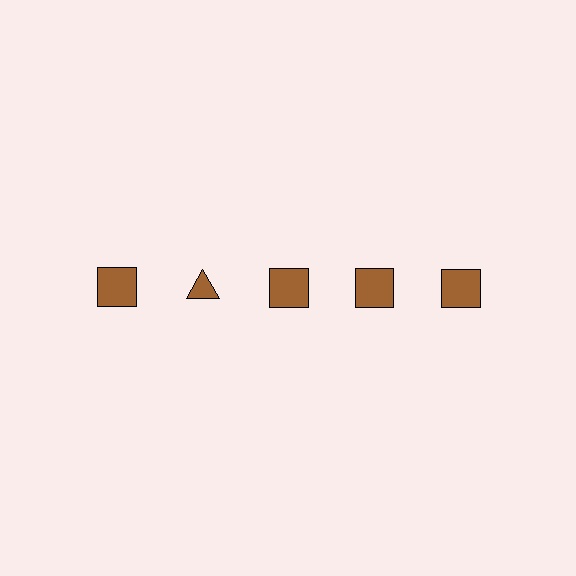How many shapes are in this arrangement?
There are 5 shapes arranged in a grid pattern.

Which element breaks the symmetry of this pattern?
The brown triangle in the top row, second from left column breaks the symmetry. All other shapes are brown squares.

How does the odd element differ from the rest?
It has a different shape: triangle instead of square.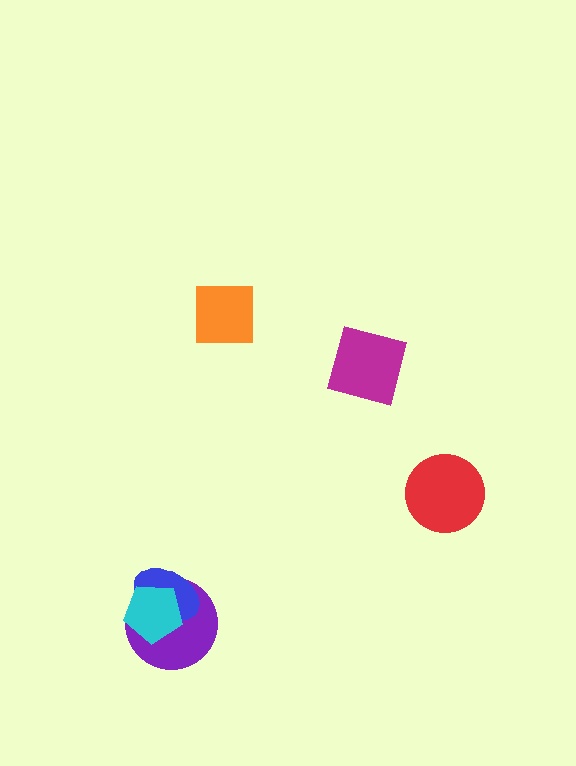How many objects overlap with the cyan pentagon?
2 objects overlap with the cyan pentagon.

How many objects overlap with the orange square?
0 objects overlap with the orange square.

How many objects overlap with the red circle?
0 objects overlap with the red circle.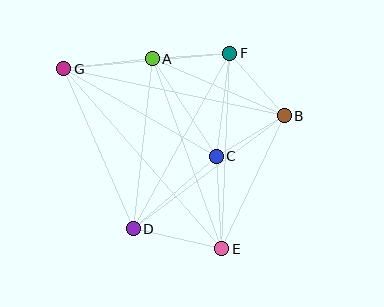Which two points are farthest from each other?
Points E and G are farthest from each other.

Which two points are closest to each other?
Points A and F are closest to each other.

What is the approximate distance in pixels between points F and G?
The distance between F and G is approximately 167 pixels.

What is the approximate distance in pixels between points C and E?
The distance between C and E is approximately 93 pixels.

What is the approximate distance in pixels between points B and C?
The distance between B and C is approximately 79 pixels.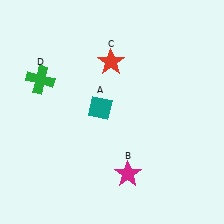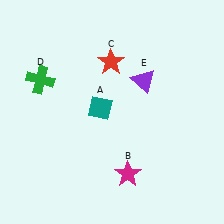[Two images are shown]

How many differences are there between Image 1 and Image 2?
There is 1 difference between the two images.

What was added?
A purple triangle (E) was added in Image 2.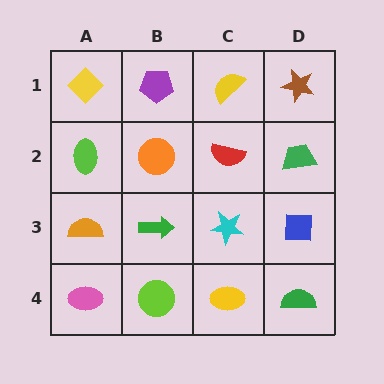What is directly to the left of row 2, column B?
A lime ellipse.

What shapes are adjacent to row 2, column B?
A purple pentagon (row 1, column B), a green arrow (row 3, column B), a lime ellipse (row 2, column A), a red semicircle (row 2, column C).